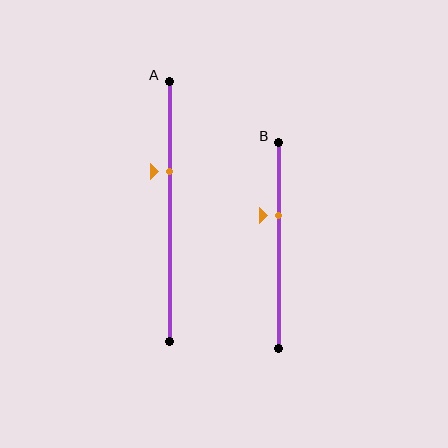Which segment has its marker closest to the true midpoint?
Segment B has its marker closest to the true midpoint.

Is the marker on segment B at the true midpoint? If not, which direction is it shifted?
No, the marker on segment B is shifted upward by about 15% of the segment length.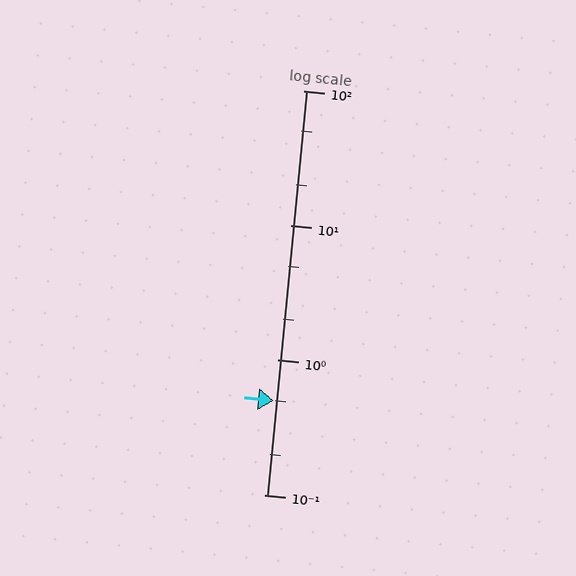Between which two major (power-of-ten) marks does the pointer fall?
The pointer is between 0.1 and 1.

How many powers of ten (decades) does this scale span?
The scale spans 3 decades, from 0.1 to 100.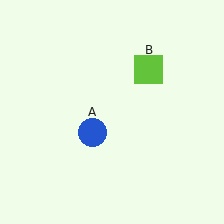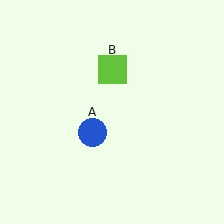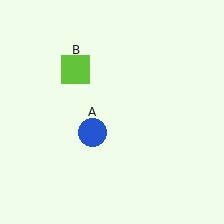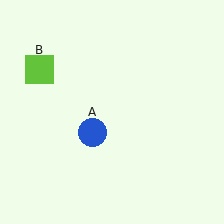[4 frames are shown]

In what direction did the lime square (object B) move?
The lime square (object B) moved left.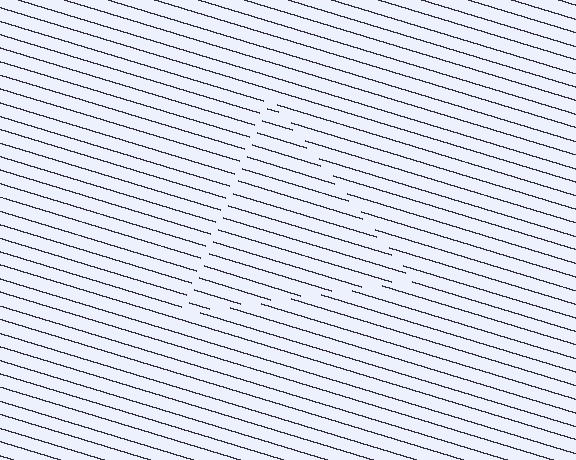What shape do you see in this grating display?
An illusory triangle. The interior of the shape contains the same grating, shifted by half a period — the contour is defined by the phase discontinuity where line-ends from the inner and outer gratings abut.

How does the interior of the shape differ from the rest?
The interior of the shape contains the same grating, shifted by half a period — the contour is defined by the phase discontinuity where line-ends from the inner and outer gratings abut.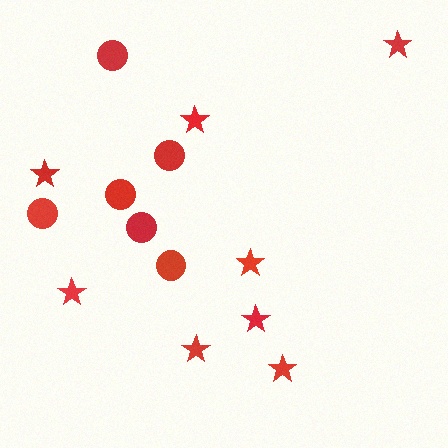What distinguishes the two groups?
There are 2 groups: one group of stars (8) and one group of circles (6).